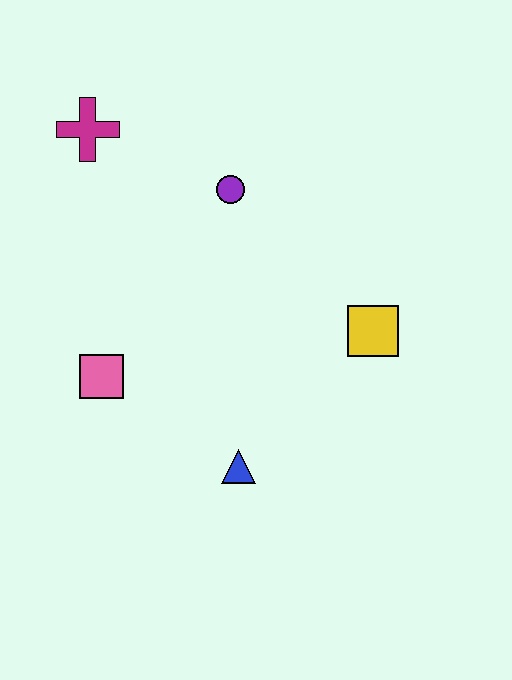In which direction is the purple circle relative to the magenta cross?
The purple circle is to the right of the magenta cross.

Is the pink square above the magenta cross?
No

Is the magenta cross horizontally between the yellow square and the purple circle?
No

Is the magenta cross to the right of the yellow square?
No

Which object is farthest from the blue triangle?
The magenta cross is farthest from the blue triangle.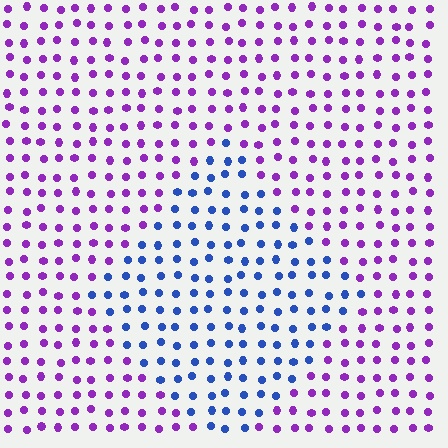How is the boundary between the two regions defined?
The boundary is defined purely by a slight shift in hue (about 60 degrees). Spacing, size, and orientation are identical on both sides.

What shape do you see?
I see a diamond.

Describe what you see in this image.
The image is filled with small purple elements in a uniform arrangement. A diamond-shaped region is visible where the elements are tinted to a slightly different hue, forming a subtle color boundary.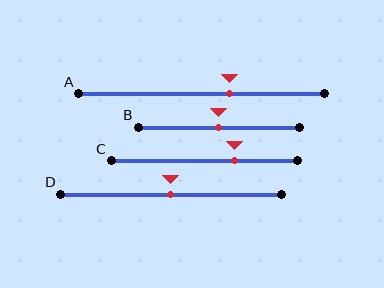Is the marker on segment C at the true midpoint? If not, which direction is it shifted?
No, the marker on segment C is shifted to the right by about 16% of the segment length.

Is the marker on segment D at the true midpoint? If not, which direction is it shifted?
Yes, the marker on segment D is at the true midpoint.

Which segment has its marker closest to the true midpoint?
Segment B has its marker closest to the true midpoint.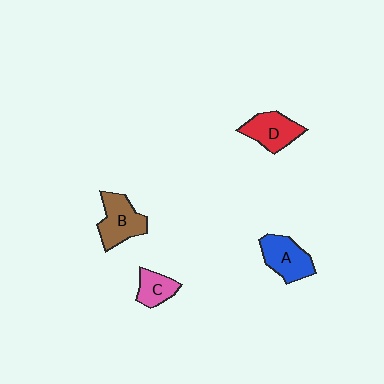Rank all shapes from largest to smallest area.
From largest to smallest: B (brown), A (blue), D (red), C (pink).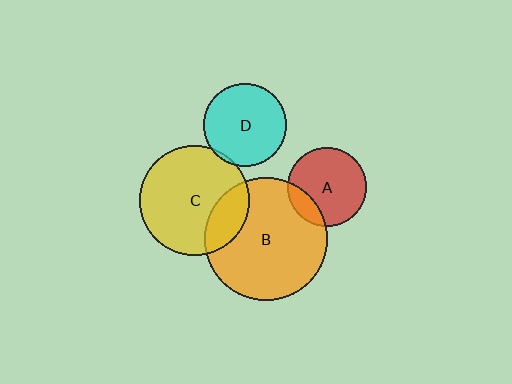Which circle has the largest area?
Circle B (orange).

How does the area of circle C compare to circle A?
Approximately 1.9 times.